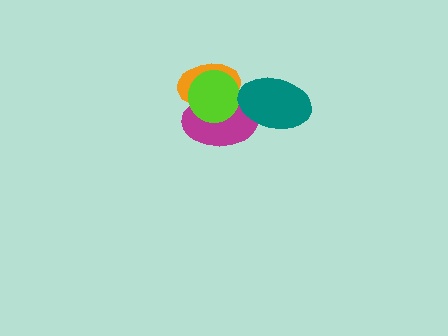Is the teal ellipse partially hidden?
No, no other shape covers it.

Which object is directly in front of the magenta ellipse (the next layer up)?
The orange ellipse is directly in front of the magenta ellipse.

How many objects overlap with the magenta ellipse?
3 objects overlap with the magenta ellipse.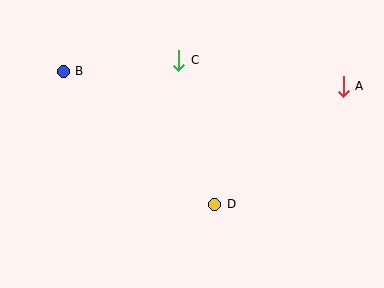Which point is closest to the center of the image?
Point D at (215, 204) is closest to the center.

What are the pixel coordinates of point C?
Point C is at (179, 60).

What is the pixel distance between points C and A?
The distance between C and A is 167 pixels.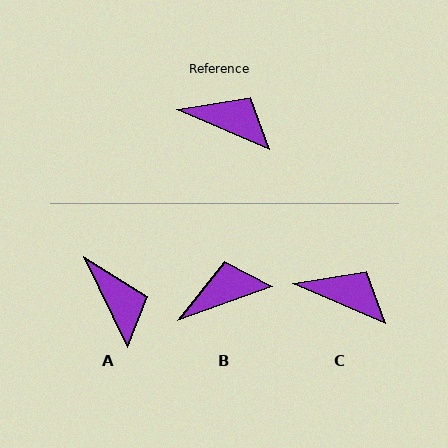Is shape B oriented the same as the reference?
No, it is off by about 43 degrees.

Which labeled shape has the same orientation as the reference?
C.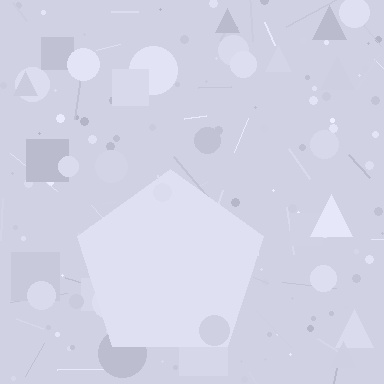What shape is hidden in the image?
A pentagon is hidden in the image.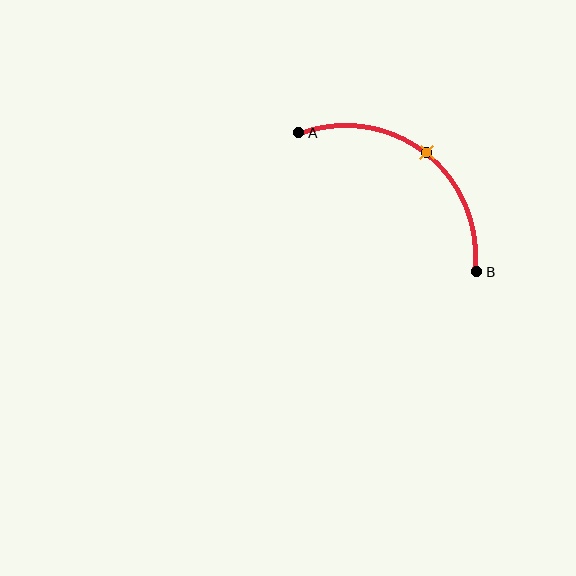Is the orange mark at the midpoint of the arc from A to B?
Yes. The orange mark lies on the arc at equal arc-length from both A and B — it is the arc midpoint.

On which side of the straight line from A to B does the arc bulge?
The arc bulges above and to the right of the straight line connecting A and B.